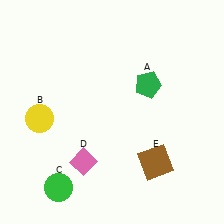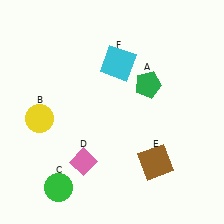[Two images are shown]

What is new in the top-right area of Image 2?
A cyan square (F) was added in the top-right area of Image 2.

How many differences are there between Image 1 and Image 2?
There is 1 difference between the two images.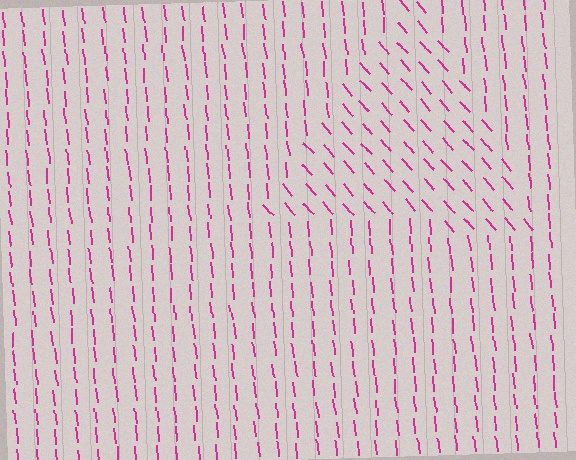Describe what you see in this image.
The image is filled with small magenta line segments. A triangle region in the image has lines oriented differently from the surrounding lines, creating a visible texture boundary.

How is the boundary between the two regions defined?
The boundary is defined purely by a change in line orientation (approximately 35 degrees difference). All lines are the same color and thickness.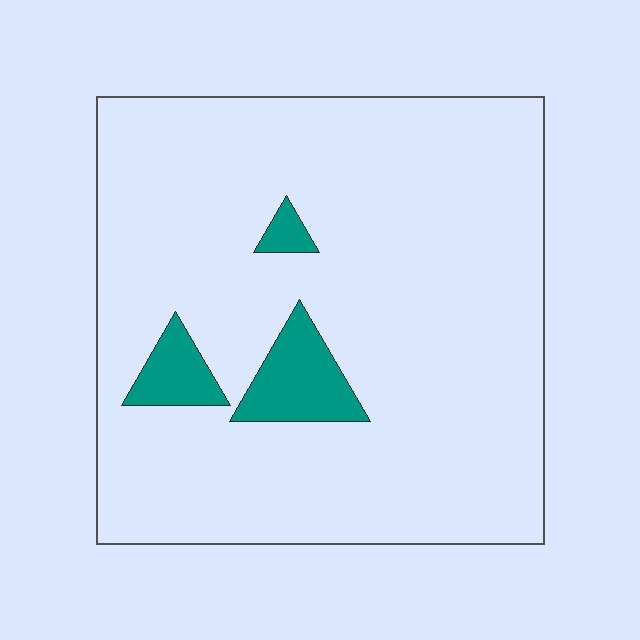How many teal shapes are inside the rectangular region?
3.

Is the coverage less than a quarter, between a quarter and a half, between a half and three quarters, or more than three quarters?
Less than a quarter.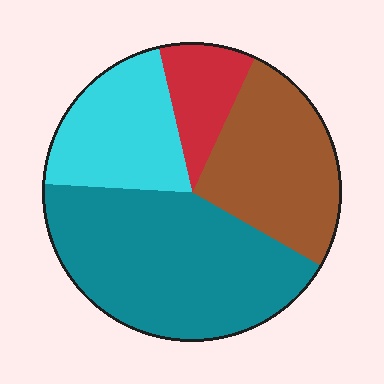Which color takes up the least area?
Red, at roughly 10%.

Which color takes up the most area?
Teal, at roughly 45%.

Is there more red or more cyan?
Cyan.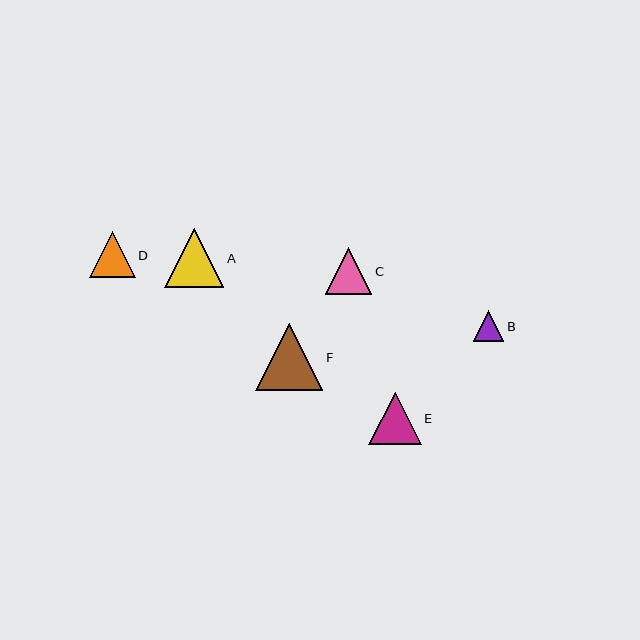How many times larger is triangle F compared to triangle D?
Triangle F is approximately 1.5 times the size of triangle D.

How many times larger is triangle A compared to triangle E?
Triangle A is approximately 1.1 times the size of triangle E.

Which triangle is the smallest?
Triangle B is the smallest with a size of approximately 30 pixels.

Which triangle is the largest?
Triangle F is the largest with a size of approximately 67 pixels.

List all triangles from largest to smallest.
From largest to smallest: F, A, E, C, D, B.